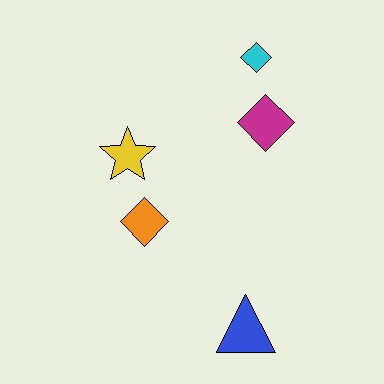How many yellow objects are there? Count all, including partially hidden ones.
There is 1 yellow object.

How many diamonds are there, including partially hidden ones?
There are 3 diamonds.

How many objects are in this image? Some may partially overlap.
There are 5 objects.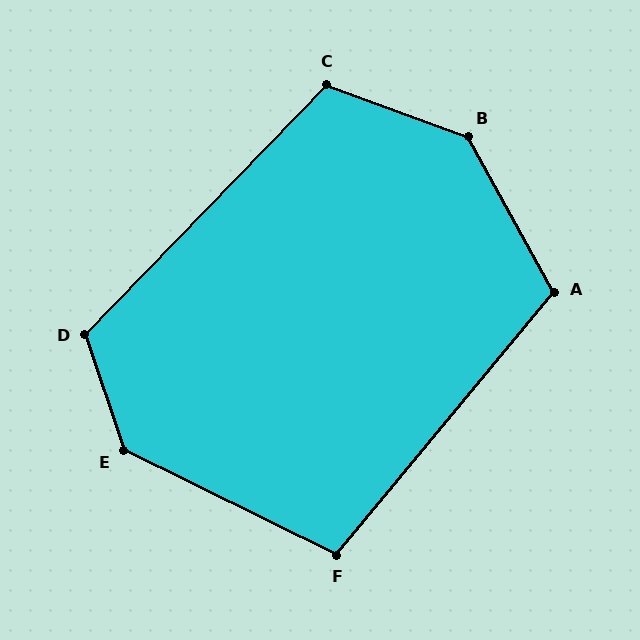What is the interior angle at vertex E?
Approximately 135 degrees (obtuse).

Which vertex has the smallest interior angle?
F, at approximately 103 degrees.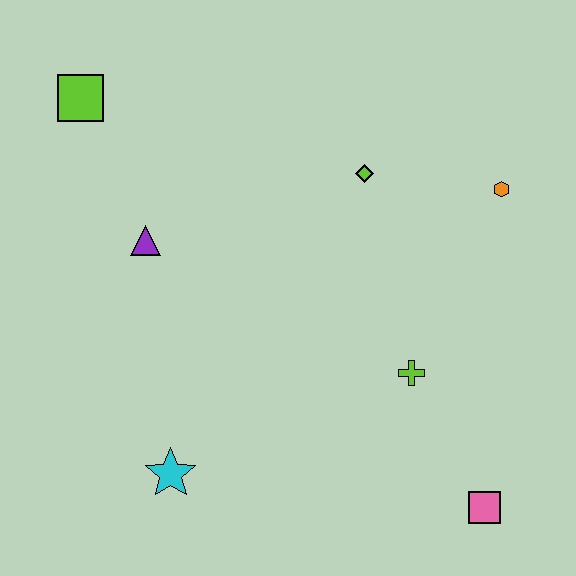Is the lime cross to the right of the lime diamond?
Yes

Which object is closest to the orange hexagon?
The lime diamond is closest to the orange hexagon.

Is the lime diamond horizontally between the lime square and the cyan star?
No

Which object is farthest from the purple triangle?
The pink square is farthest from the purple triangle.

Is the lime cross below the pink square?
No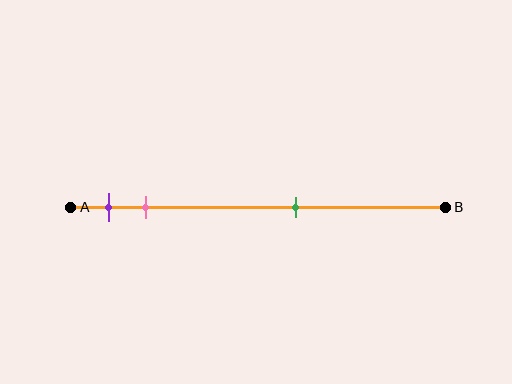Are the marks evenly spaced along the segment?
No, the marks are not evenly spaced.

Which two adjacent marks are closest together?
The purple and pink marks are the closest adjacent pair.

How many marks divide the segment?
There are 3 marks dividing the segment.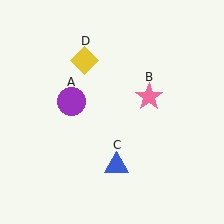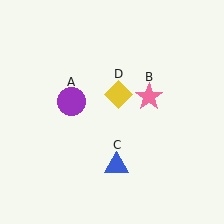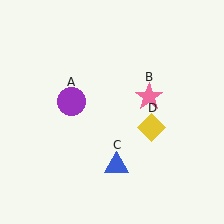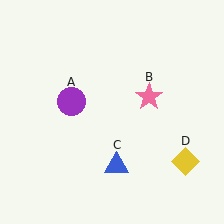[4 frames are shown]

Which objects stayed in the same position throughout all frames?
Purple circle (object A) and pink star (object B) and blue triangle (object C) remained stationary.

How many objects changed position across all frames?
1 object changed position: yellow diamond (object D).